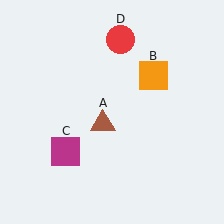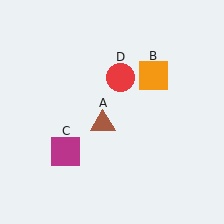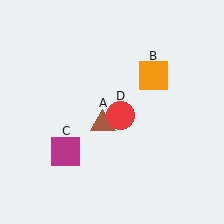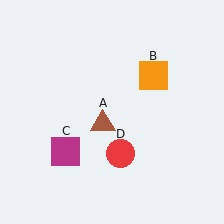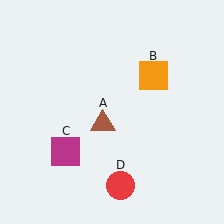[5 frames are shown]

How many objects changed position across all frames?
1 object changed position: red circle (object D).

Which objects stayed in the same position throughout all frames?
Brown triangle (object A) and orange square (object B) and magenta square (object C) remained stationary.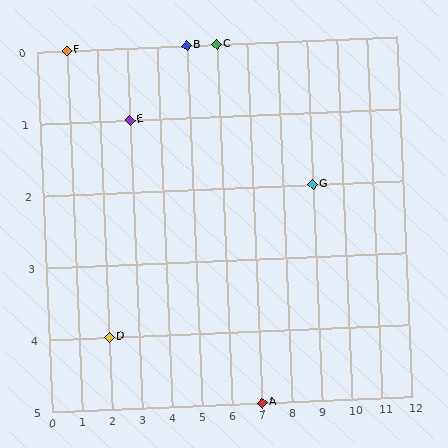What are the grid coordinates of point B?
Point B is at grid coordinates (5, 0).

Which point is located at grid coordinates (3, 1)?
Point E is at (3, 1).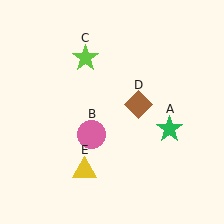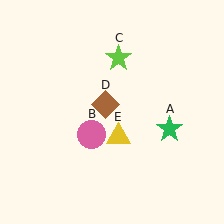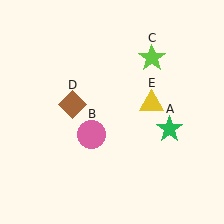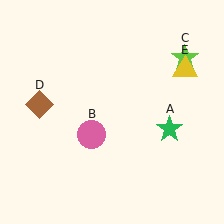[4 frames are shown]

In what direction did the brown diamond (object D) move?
The brown diamond (object D) moved left.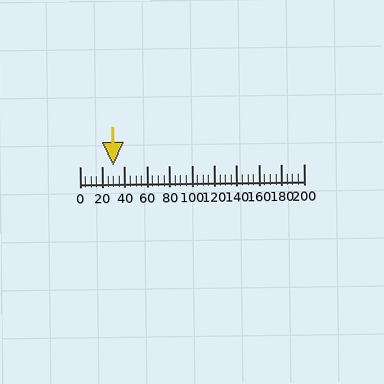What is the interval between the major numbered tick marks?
The major tick marks are spaced 20 units apart.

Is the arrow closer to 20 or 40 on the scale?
The arrow is closer to 40.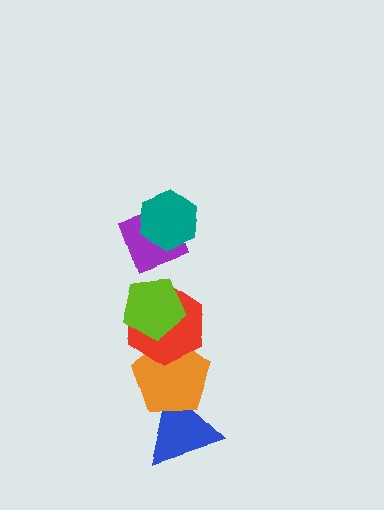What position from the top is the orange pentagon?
The orange pentagon is 5th from the top.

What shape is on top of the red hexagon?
The lime pentagon is on top of the red hexagon.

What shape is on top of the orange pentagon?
The red hexagon is on top of the orange pentagon.